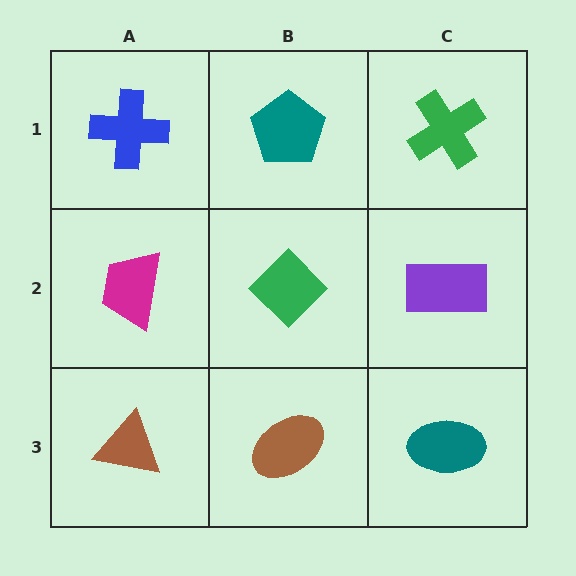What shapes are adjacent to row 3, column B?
A green diamond (row 2, column B), a brown triangle (row 3, column A), a teal ellipse (row 3, column C).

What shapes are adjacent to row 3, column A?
A magenta trapezoid (row 2, column A), a brown ellipse (row 3, column B).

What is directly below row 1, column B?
A green diamond.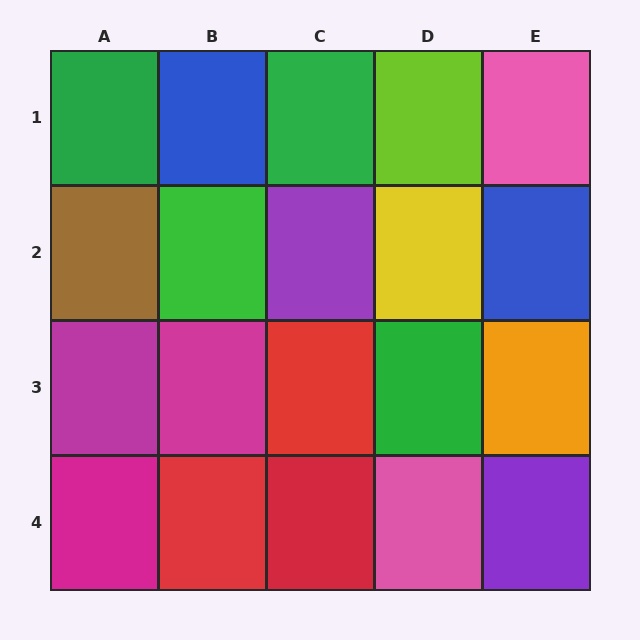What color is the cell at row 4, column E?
Purple.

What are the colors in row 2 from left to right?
Brown, green, purple, yellow, blue.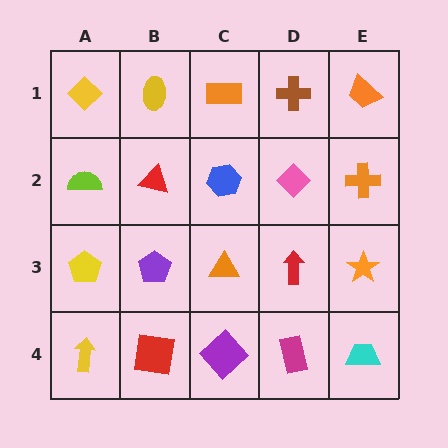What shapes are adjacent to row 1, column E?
An orange cross (row 2, column E), a brown cross (row 1, column D).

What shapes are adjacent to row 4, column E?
An orange star (row 3, column E), a magenta rectangle (row 4, column D).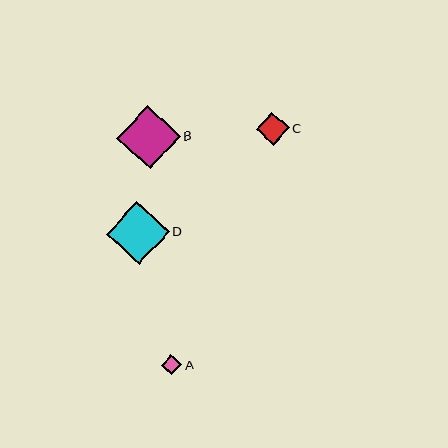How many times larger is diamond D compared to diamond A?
Diamond D is approximately 3.0 times the size of diamond A.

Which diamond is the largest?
Diamond B is the largest with a size of approximately 63 pixels.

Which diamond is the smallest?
Diamond A is the smallest with a size of approximately 21 pixels.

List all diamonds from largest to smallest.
From largest to smallest: B, D, C, A.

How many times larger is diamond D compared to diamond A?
Diamond D is approximately 3.0 times the size of diamond A.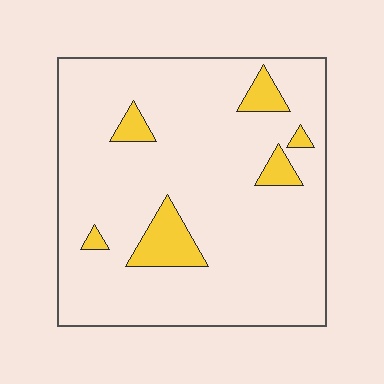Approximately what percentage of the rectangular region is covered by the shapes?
Approximately 10%.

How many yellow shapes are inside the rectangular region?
6.